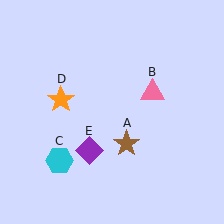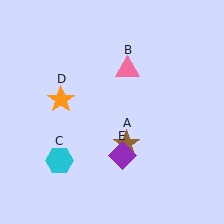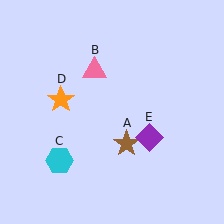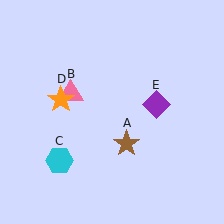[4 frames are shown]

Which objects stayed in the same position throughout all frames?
Brown star (object A) and cyan hexagon (object C) and orange star (object D) remained stationary.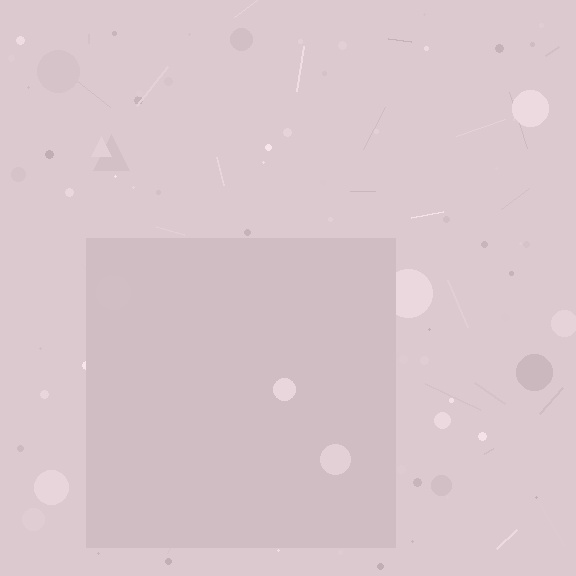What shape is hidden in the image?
A square is hidden in the image.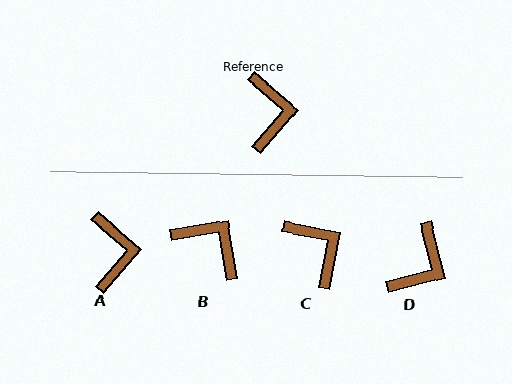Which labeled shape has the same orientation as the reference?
A.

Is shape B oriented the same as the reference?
No, it is off by about 50 degrees.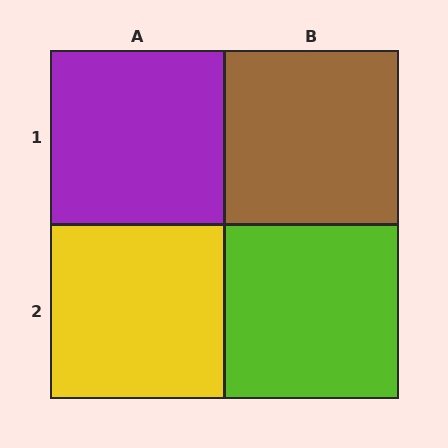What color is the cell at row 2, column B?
Lime.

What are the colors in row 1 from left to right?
Purple, brown.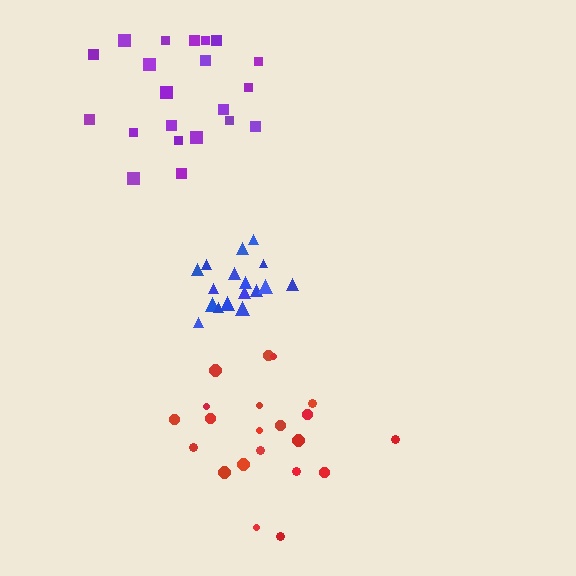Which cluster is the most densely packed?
Blue.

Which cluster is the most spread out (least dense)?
Red.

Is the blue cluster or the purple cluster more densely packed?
Blue.